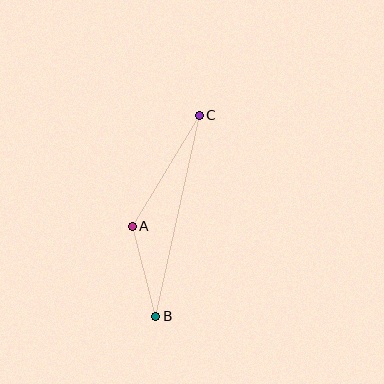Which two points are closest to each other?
Points A and B are closest to each other.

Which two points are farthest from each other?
Points B and C are farthest from each other.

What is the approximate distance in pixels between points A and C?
The distance between A and C is approximately 130 pixels.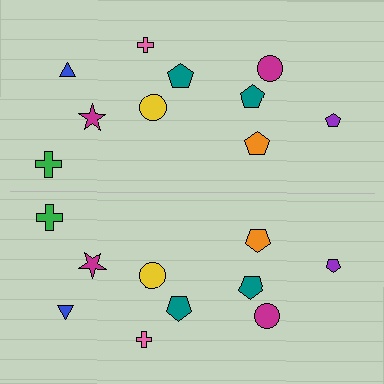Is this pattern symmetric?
Yes, this pattern has bilateral (reflection) symmetry.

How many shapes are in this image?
There are 20 shapes in this image.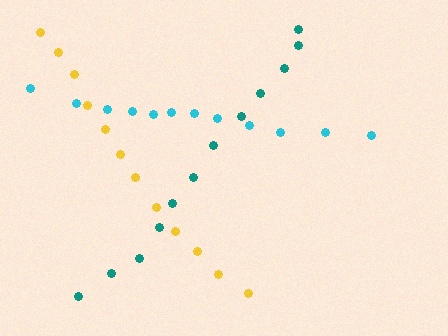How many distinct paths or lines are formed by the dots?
There are 3 distinct paths.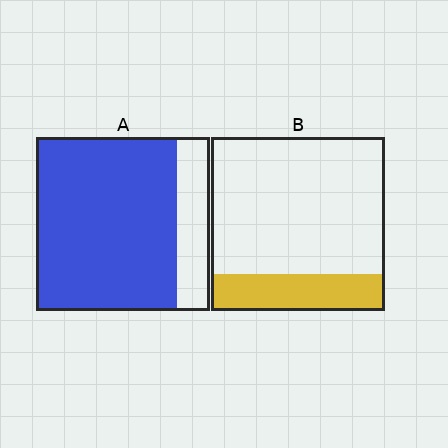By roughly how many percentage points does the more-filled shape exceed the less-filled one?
By roughly 60 percentage points (A over B).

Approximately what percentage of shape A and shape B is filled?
A is approximately 80% and B is approximately 20%.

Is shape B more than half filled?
No.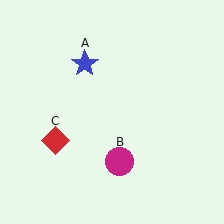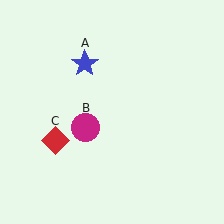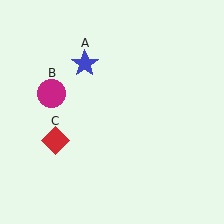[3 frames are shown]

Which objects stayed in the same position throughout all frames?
Blue star (object A) and red diamond (object C) remained stationary.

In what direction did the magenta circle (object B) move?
The magenta circle (object B) moved up and to the left.